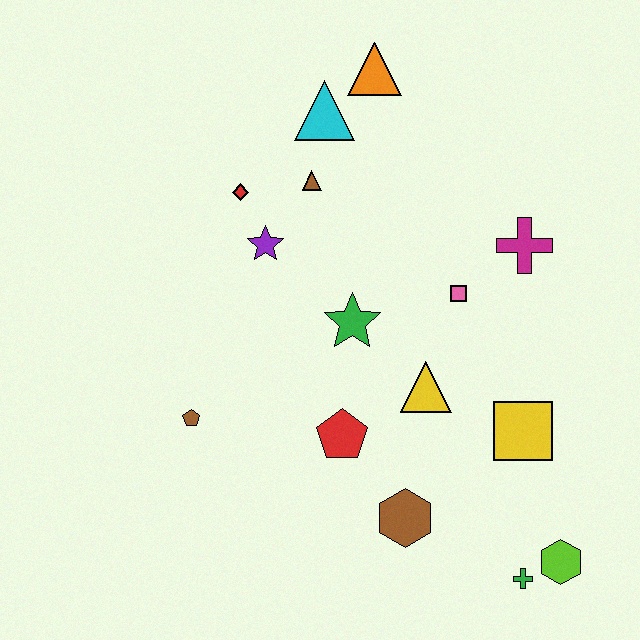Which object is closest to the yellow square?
The yellow triangle is closest to the yellow square.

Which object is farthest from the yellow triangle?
The orange triangle is farthest from the yellow triangle.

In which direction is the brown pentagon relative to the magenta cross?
The brown pentagon is to the left of the magenta cross.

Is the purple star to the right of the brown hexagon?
No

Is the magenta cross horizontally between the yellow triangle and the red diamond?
No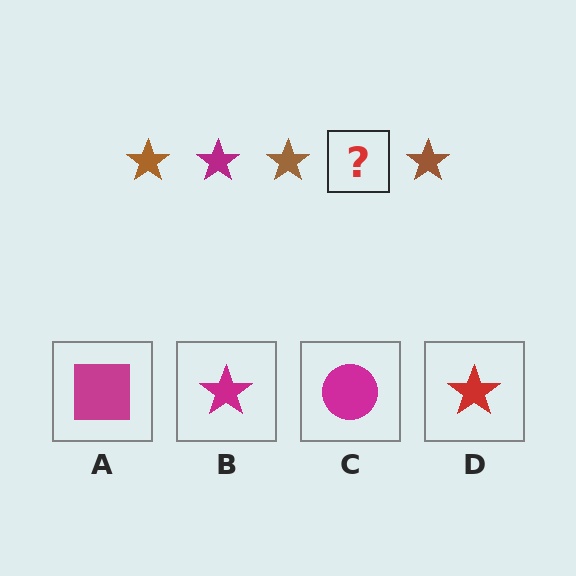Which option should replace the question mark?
Option B.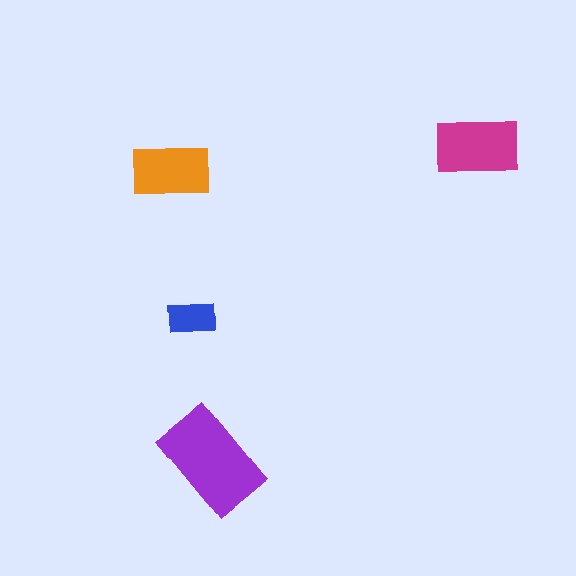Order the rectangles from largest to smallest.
the purple one, the magenta one, the orange one, the blue one.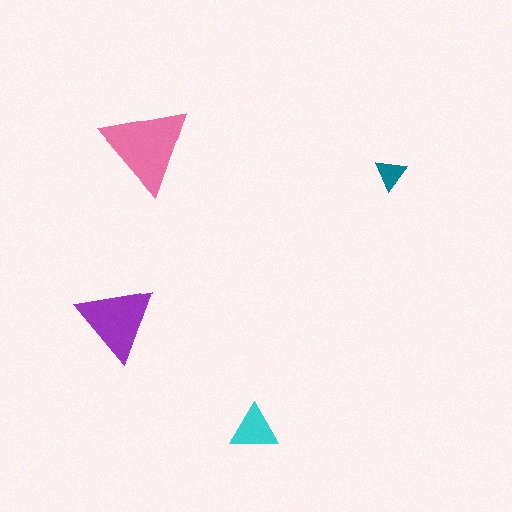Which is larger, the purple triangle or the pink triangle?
The pink one.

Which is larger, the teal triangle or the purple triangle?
The purple one.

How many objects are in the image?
There are 4 objects in the image.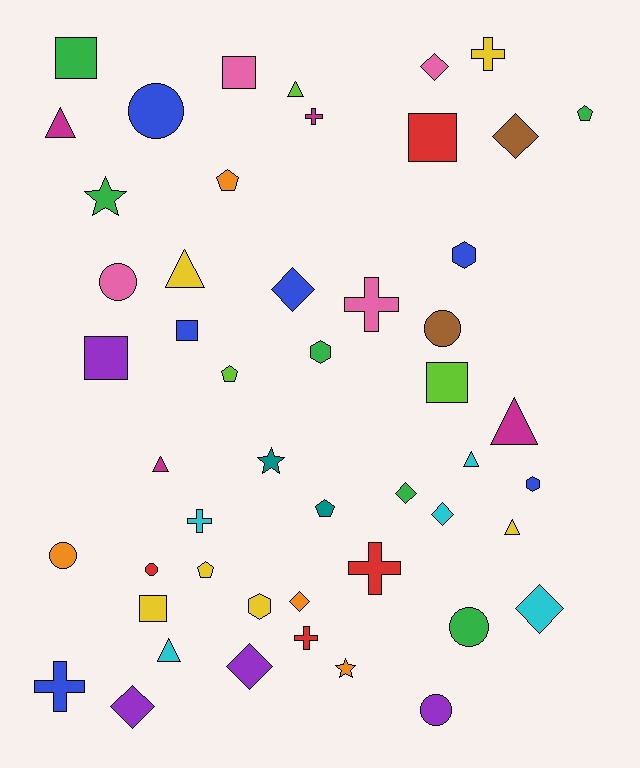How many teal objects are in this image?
There are 2 teal objects.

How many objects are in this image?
There are 50 objects.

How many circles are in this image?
There are 7 circles.